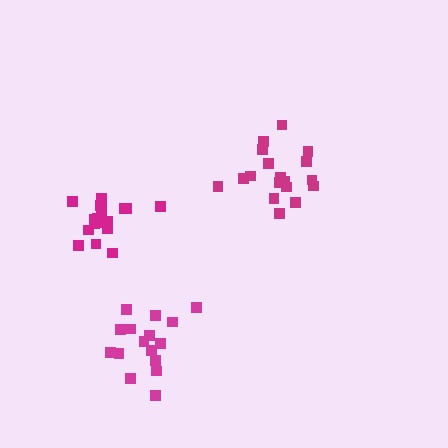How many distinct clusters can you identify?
There are 3 distinct clusters.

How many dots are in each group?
Group 1: 16 dots, Group 2: 18 dots, Group 3: 18 dots (52 total).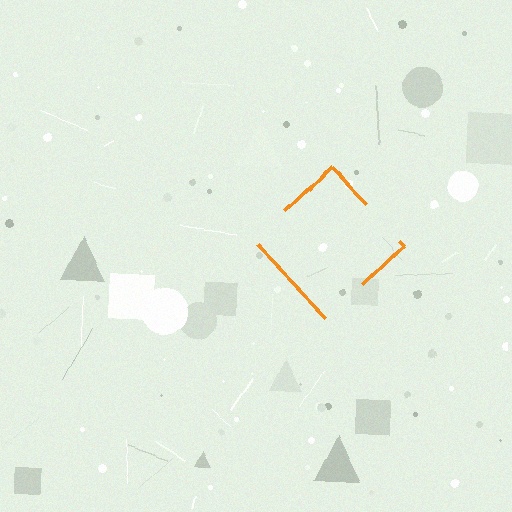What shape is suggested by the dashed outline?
The dashed outline suggests a diamond.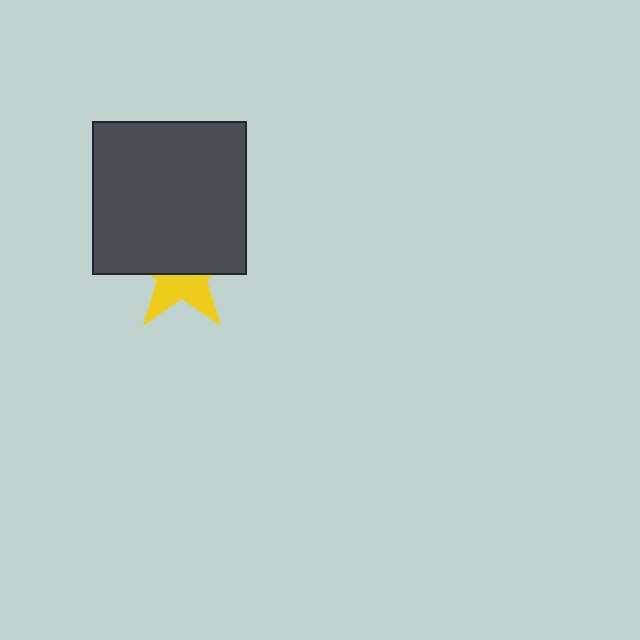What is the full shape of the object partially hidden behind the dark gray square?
The partially hidden object is a yellow star.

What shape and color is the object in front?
The object in front is a dark gray square.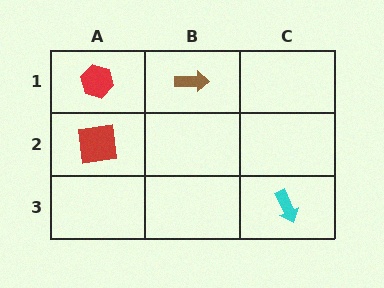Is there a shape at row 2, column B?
No, that cell is empty.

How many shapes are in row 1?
2 shapes.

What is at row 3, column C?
A cyan arrow.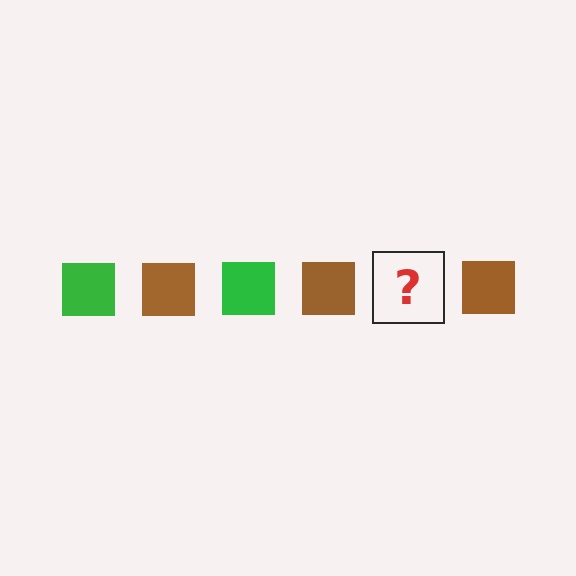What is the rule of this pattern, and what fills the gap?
The rule is that the pattern cycles through green, brown squares. The gap should be filled with a green square.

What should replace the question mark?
The question mark should be replaced with a green square.